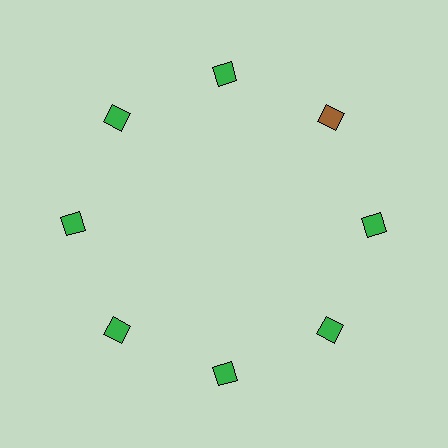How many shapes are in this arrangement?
There are 8 shapes arranged in a ring pattern.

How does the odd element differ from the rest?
It has a different color: brown instead of green.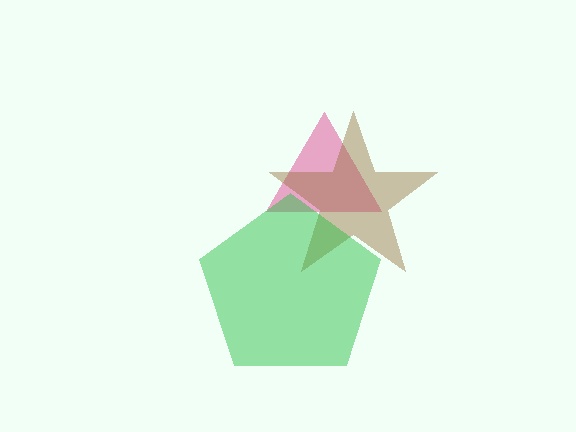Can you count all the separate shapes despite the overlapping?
Yes, there are 3 separate shapes.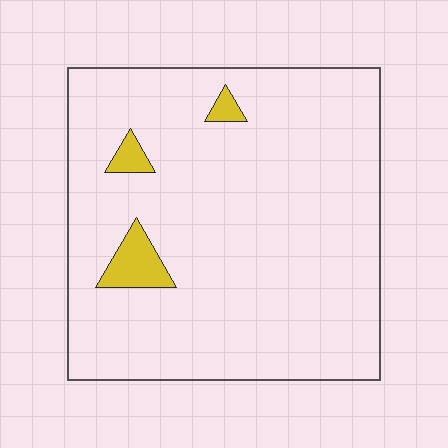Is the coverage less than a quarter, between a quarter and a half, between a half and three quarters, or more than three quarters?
Less than a quarter.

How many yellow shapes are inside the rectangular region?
3.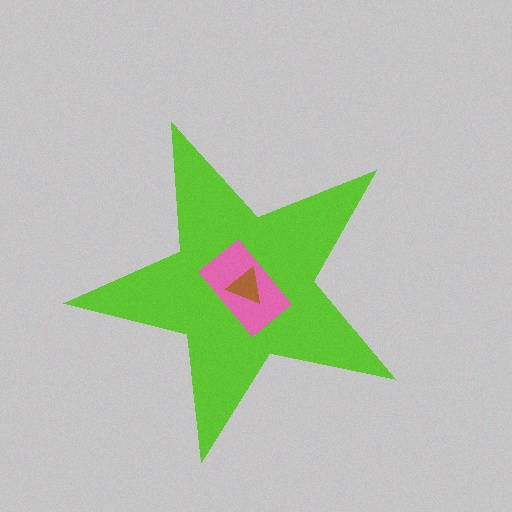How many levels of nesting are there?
3.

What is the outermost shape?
The lime star.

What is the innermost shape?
The brown triangle.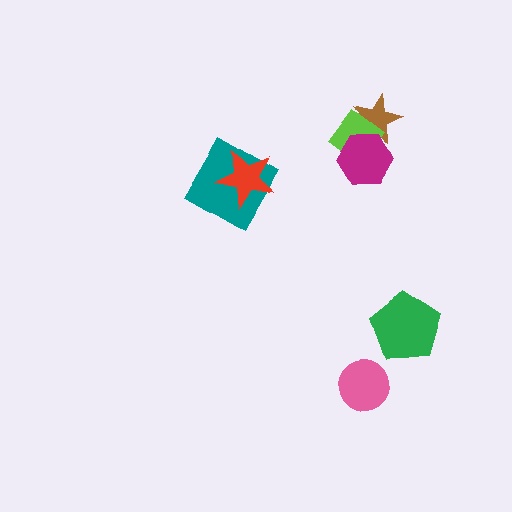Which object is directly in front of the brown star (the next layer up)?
The lime diamond is directly in front of the brown star.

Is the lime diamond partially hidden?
Yes, it is partially covered by another shape.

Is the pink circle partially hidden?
No, no other shape covers it.